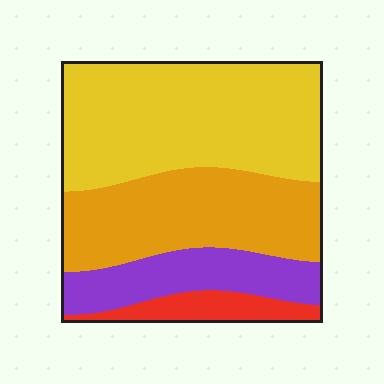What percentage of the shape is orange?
Orange takes up between a quarter and a half of the shape.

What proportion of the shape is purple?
Purple takes up less than a quarter of the shape.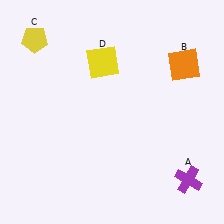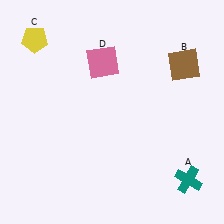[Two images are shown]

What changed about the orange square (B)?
In Image 1, B is orange. In Image 2, it changed to brown.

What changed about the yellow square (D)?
In Image 1, D is yellow. In Image 2, it changed to pink.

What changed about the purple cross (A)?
In Image 1, A is purple. In Image 2, it changed to teal.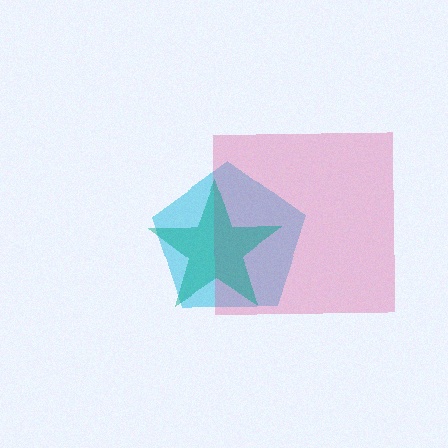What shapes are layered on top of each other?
The layered shapes are: a cyan pentagon, a pink square, a teal star.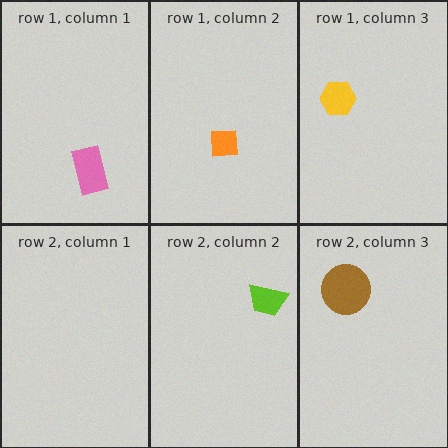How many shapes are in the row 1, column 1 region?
1.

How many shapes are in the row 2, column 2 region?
1.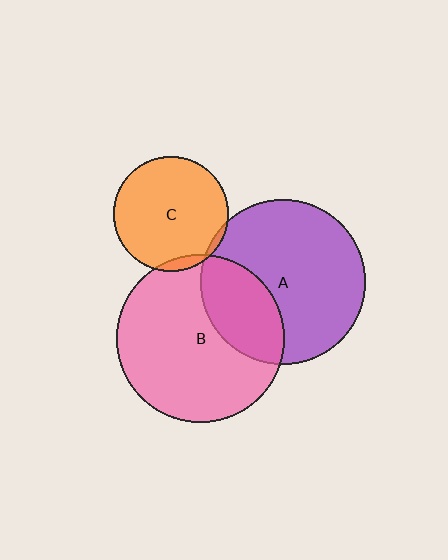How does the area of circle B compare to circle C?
Approximately 2.1 times.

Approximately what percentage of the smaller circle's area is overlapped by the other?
Approximately 5%.